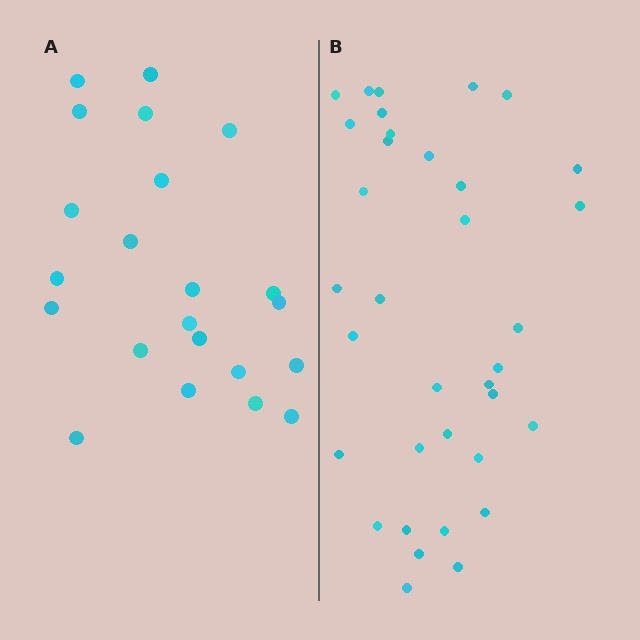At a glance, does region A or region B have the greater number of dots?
Region B (the right region) has more dots.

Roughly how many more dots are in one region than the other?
Region B has approximately 15 more dots than region A.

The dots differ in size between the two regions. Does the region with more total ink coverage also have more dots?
No. Region A has more total ink coverage because its dots are larger, but region B actually contains more individual dots. Total area can be misleading — the number of items is what matters here.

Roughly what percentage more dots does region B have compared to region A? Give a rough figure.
About 60% more.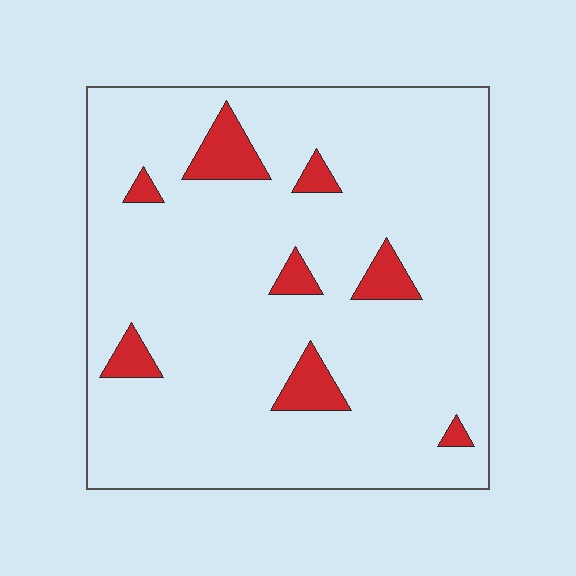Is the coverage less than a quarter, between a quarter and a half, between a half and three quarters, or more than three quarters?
Less than a quarter.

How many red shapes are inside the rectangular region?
8.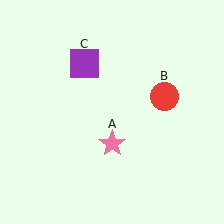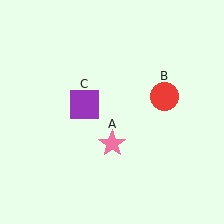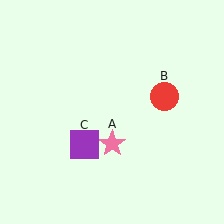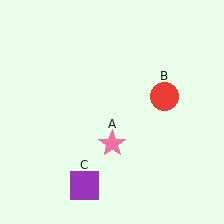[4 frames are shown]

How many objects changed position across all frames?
1 object changed position: purple square (object C).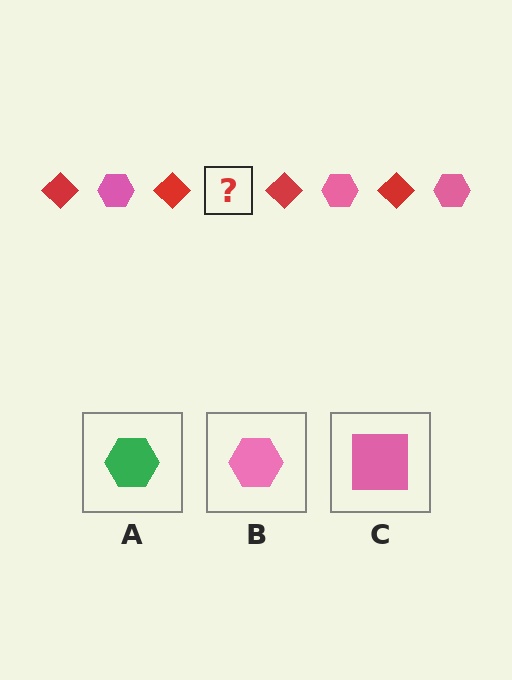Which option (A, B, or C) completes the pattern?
B.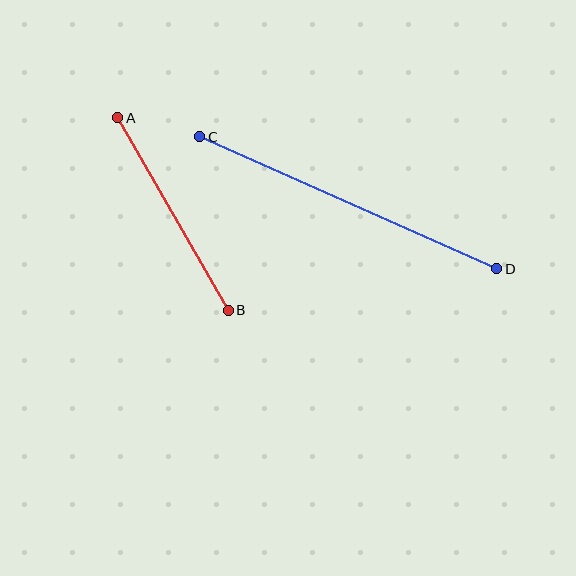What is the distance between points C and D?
The distance is approximately 325 pixels.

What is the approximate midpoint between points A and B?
The midpoint is at approximately (173, 214) pixels.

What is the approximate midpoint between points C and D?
The midpoint is at approximately (348, 203) pixels.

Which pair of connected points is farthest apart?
Points C and D are farthest apart.